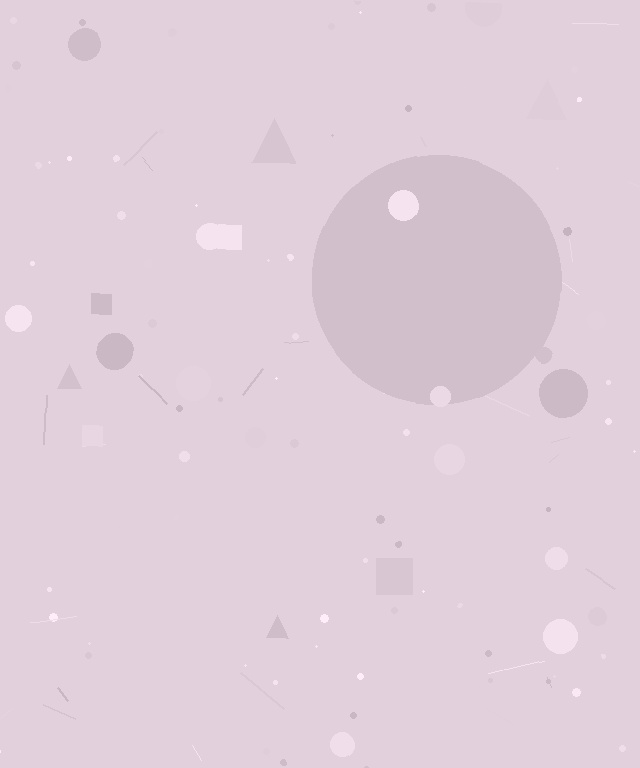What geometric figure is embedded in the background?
A circle is embedded in the background.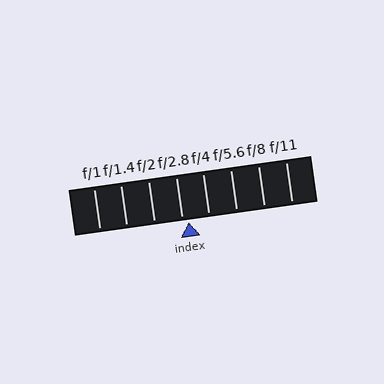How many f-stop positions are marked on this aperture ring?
There are 8 f-stop positions marked.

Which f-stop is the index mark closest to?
The index mark is closest to f/2.8.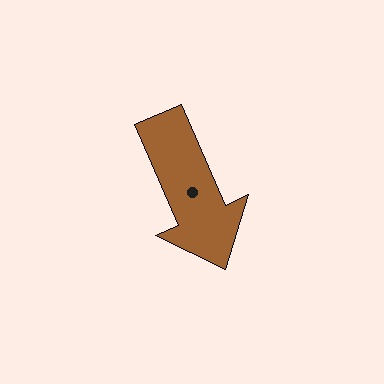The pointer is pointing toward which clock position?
Roughly 5 o'clock.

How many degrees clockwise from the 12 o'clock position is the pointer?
Approximately 156 degrees.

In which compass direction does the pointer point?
Southeast.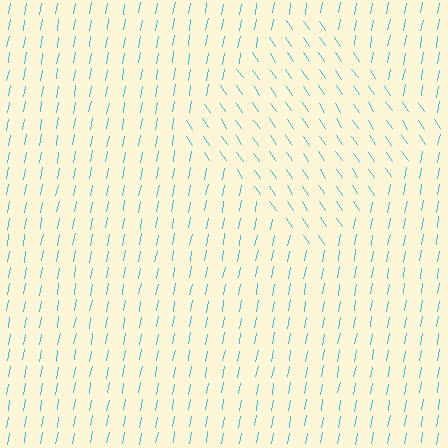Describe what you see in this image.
The image is filled with small cyan line segments. A diamond region in the image has lines oriented differently from the surrounding lines, creating a visible texture boundary.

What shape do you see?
I see a diamond.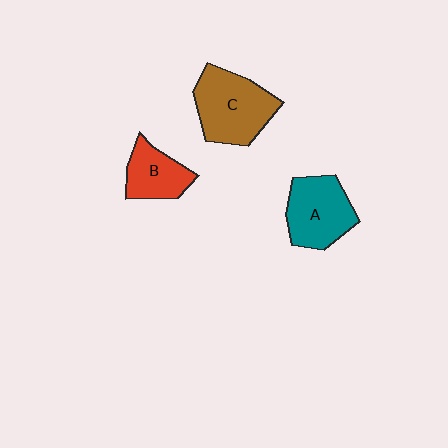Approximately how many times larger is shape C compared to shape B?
Approximately 1.6 times.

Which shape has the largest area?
Shape C (brown).